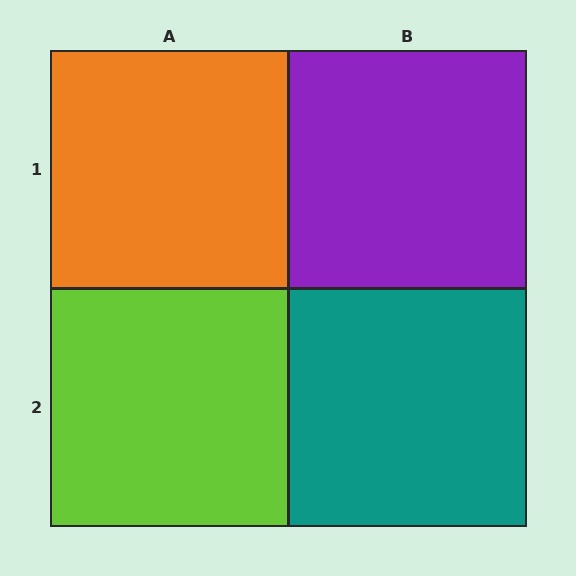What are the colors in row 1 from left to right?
Orange, purple.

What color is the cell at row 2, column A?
Lime.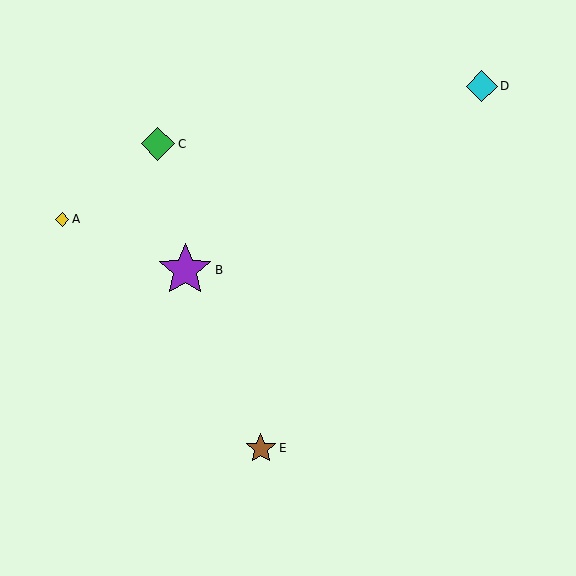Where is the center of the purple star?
The center of the purple star is at (185, 270).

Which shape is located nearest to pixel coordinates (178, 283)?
The purple star (labeled B) at (185, 270) is nearest to that location.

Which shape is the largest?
The purple star (labeled B) is the largest.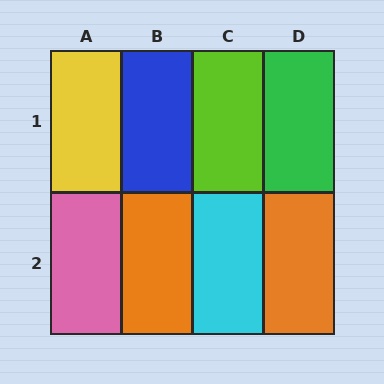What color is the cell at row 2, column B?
Orange.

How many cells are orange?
2 cells are orange.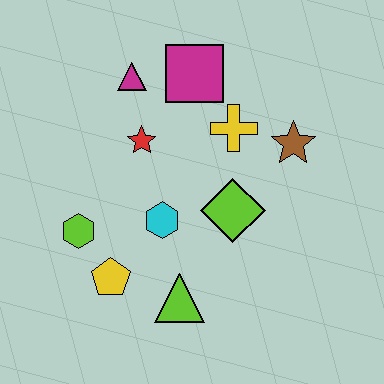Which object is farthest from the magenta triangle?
The lime triangle is farthest from the magenta triangle.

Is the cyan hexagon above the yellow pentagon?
Yes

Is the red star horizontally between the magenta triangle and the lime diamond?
Yes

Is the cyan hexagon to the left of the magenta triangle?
No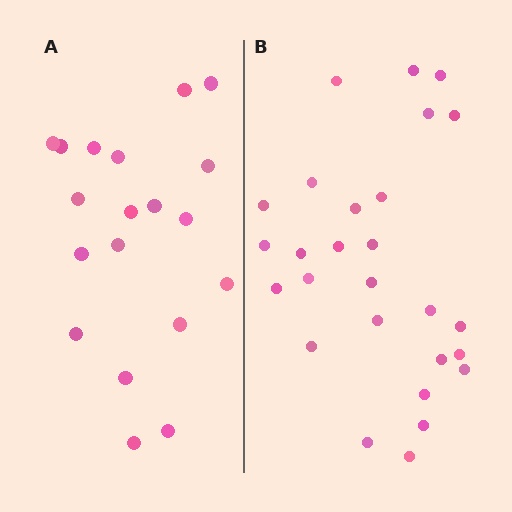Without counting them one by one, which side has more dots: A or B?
Region B (the right region) has more dots.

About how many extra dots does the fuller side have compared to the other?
Region B has roughly 8 or so more dots than region A.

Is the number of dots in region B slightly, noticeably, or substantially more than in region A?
Region B has noticeably more, but not dramatically so. The ratio is roughly 1.4 to 1.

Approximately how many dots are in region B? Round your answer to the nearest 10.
About 30 dots. (The exact count is 27, which rounds to 30.)